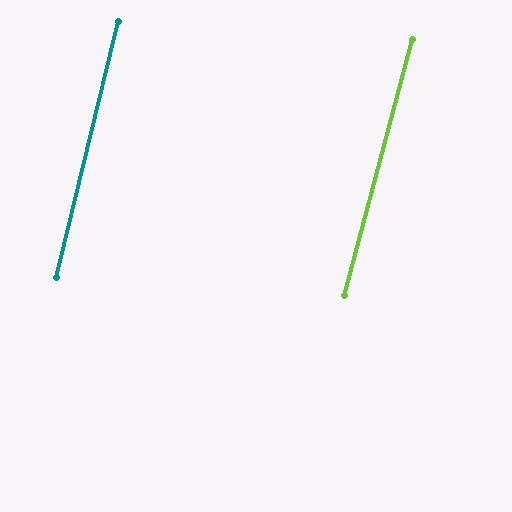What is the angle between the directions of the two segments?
Approximately 1 degree.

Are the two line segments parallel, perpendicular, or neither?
Parallel — their directions differ by only 1.4°.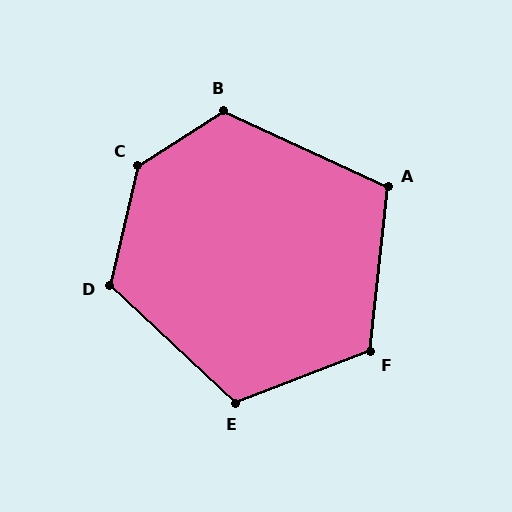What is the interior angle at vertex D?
Approximately 120 degrees (obtuse).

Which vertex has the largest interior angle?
C, at approximately 136 degrees.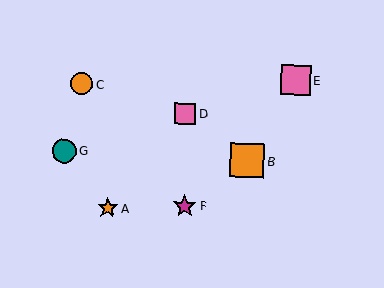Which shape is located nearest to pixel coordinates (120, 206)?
The orange star (labeled A) at (108, 208) is nearest to that location.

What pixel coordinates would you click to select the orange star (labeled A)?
Click at (108, 208) to select the orange star A.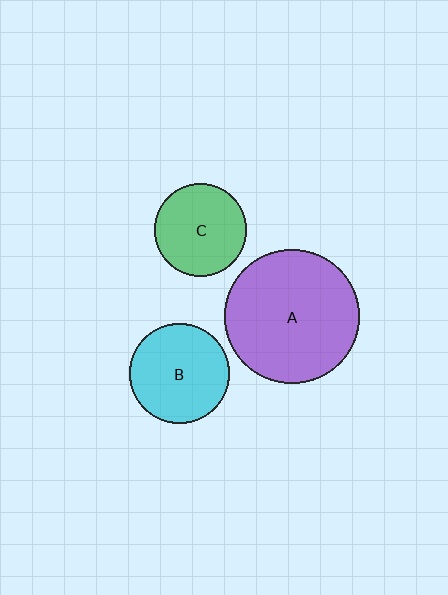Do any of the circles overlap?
No, none of the circles overlap.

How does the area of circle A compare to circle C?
Approximately 2.1 times.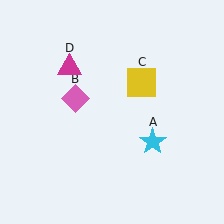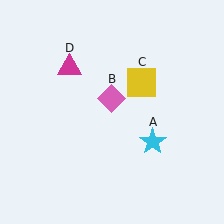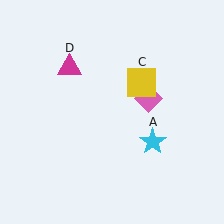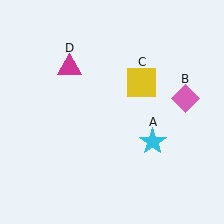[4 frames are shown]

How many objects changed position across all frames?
1 object changed position: pink diamond (object B).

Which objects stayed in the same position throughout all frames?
Cyan star (object A) and yellow square (object C) and magenta triangle (object D) remained stationary.